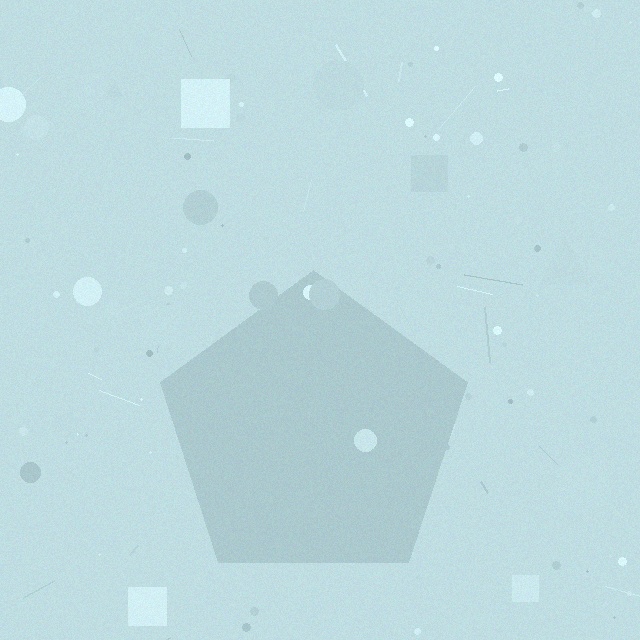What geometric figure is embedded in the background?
A pentagon is embedded in the background.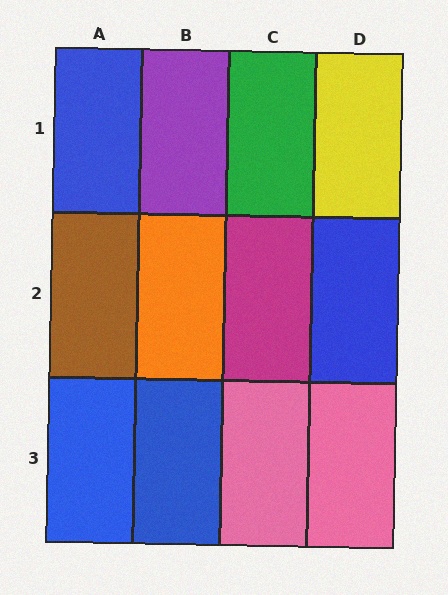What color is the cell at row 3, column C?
Pink.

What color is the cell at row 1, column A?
Blue.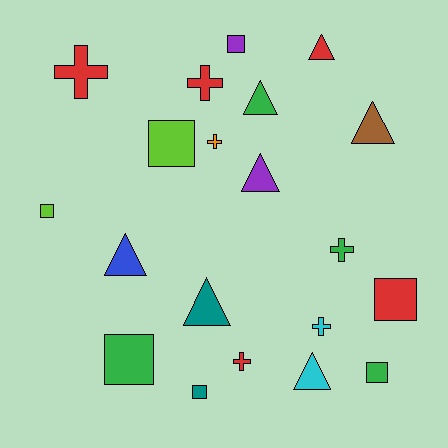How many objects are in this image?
There are 20 objects.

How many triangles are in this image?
There are 7 triangles.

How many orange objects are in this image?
There is 1 orange object.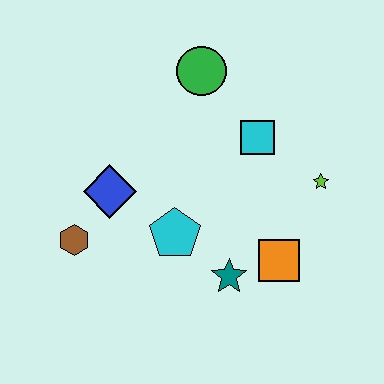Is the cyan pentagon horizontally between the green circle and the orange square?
No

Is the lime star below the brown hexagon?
No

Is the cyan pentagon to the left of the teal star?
Yes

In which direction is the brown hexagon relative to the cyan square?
The brown hexagon is to the left of the cyan square.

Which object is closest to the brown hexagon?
The blue diamond is closest to the brown hexagon.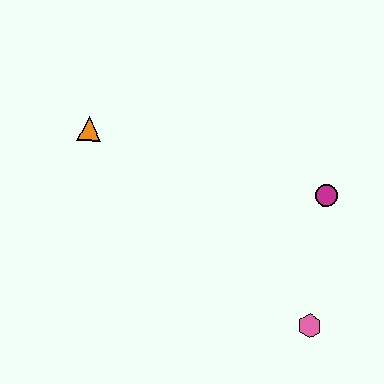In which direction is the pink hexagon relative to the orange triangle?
The pink hexagon is to the right of the orange triangle.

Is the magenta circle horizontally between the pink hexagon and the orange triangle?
No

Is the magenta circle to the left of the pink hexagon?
No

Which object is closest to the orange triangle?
The magenta circle is closest to the orange triangle.